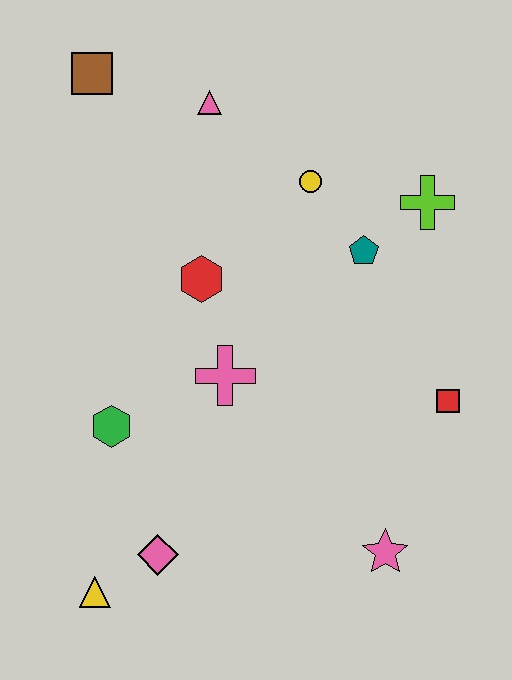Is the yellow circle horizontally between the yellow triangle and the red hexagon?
No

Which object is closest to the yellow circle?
The teal pentagon is closest to the yellow circle.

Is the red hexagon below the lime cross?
Yes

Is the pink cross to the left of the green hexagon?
No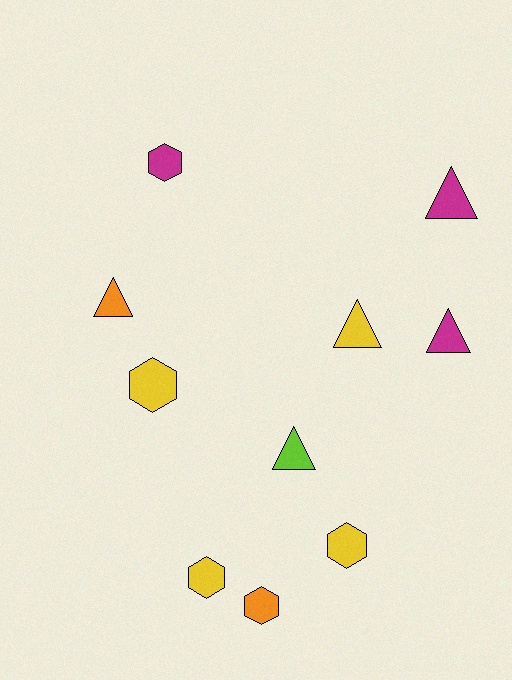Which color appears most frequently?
Yellow, with 4 objects.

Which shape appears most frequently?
Triangle, with 5 objects.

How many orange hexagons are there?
There is 1 orange hexagon.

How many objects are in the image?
There are 10 objects.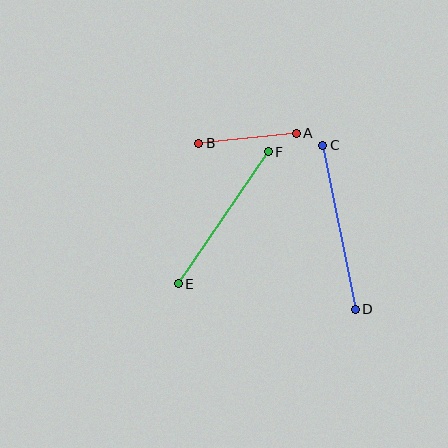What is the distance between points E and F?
The distance is approximately 160 pixels.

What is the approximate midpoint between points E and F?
The midpoint is at approximately (223, 218) pixels.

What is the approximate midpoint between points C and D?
The midpoint is at approximately (339, 227) pixels.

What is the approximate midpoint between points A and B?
The midpoint is at approximately (247, 138) pixels.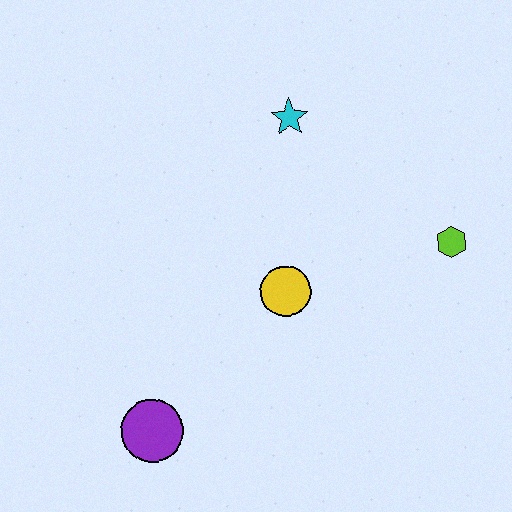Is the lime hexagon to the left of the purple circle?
No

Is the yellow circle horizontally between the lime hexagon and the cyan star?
No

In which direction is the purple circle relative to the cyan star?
The purple circle is below the cyan star.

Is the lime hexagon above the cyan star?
No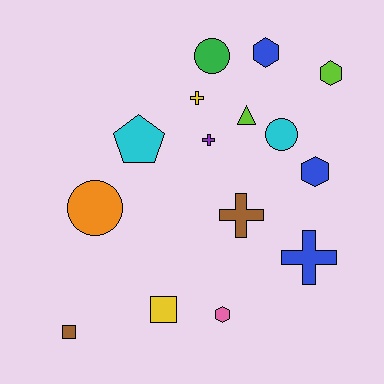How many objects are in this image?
There are 15 objects.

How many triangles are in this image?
There is 1 triangle.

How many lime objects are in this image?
There are 2 lime objects.